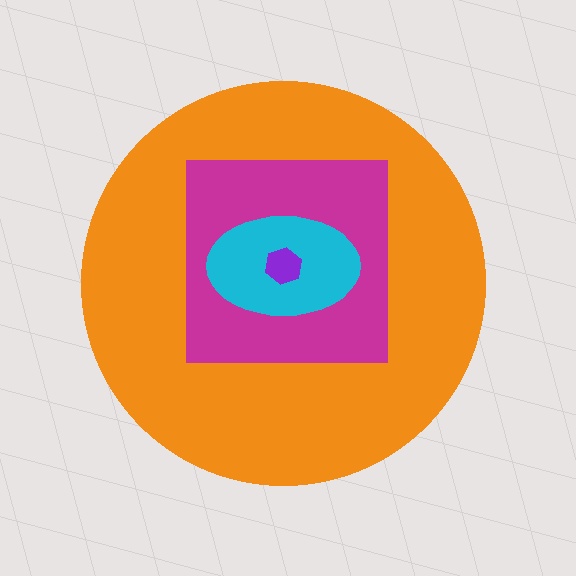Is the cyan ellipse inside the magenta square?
Yes.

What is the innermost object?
The purple hexagon.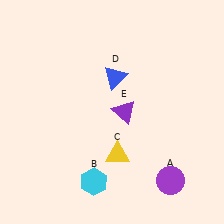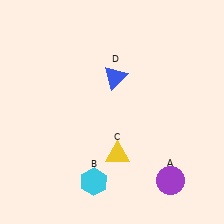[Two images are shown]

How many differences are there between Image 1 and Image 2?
There is 1 difference between the two images.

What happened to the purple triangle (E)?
The purple triangle (E) was removed in Image 2. It was in the top-right area of Image 1.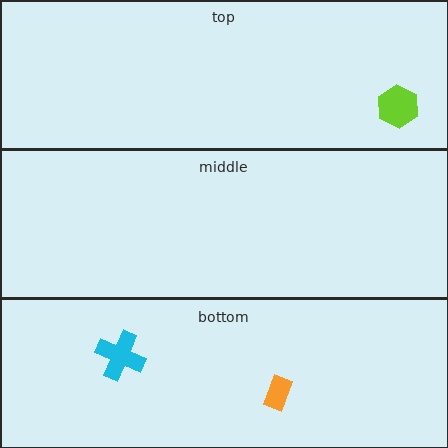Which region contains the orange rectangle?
The bottom region.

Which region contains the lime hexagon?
The top region.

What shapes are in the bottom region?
The cyan cross, the orange rectangle.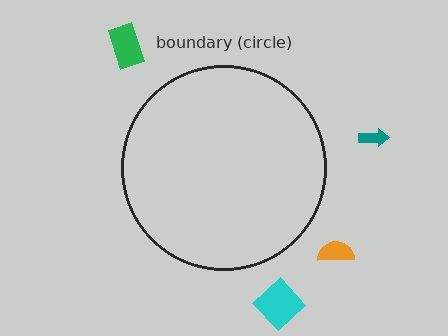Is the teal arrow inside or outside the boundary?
Outside.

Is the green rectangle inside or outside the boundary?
Outside.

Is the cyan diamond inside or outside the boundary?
Outside.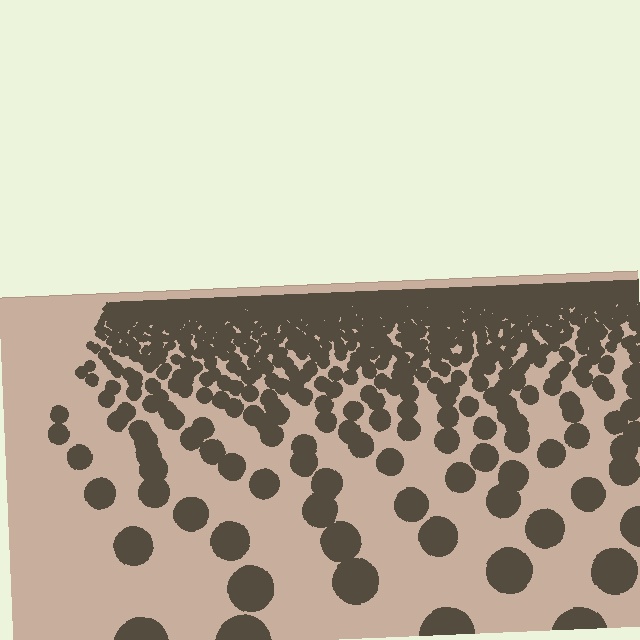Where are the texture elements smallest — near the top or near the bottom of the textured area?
Near the top.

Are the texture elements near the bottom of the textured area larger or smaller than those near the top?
Larger. Near the bottom, elements are closer to the viewer and appear at a bigger on-screen size.